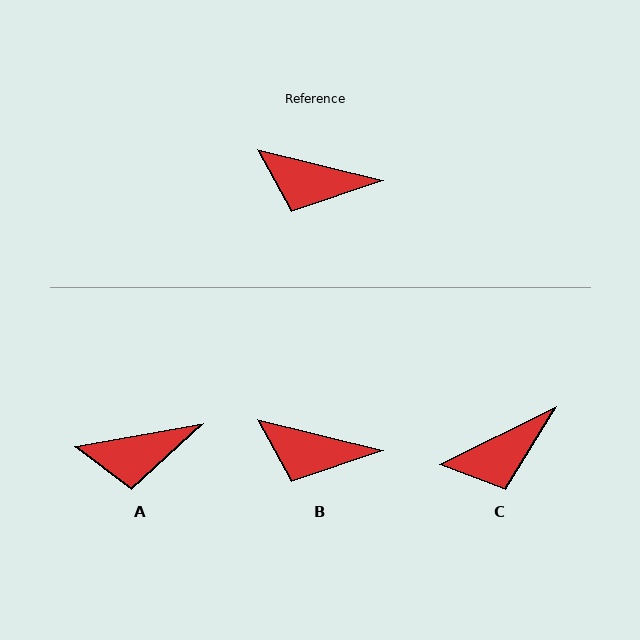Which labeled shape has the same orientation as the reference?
B.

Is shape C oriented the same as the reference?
No, it is off by about 40 degrees.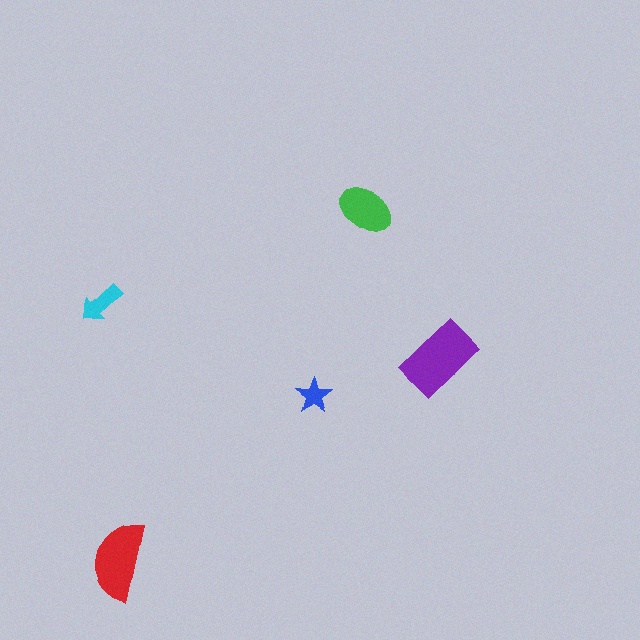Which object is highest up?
The green ellipse is topmost.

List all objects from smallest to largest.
The blue star, the cyan arrow, the green ellipse, the red semicircle, the purple rectangle.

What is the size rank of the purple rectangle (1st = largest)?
1st.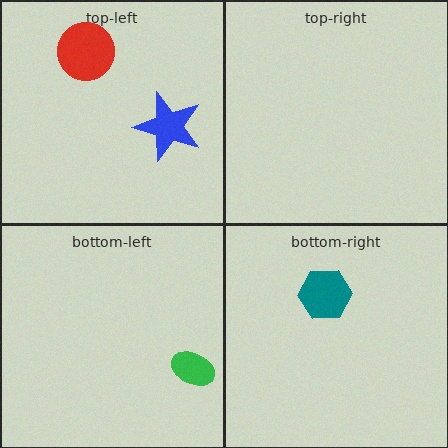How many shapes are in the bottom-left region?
1.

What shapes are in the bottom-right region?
The teal hexagon.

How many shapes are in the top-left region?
2.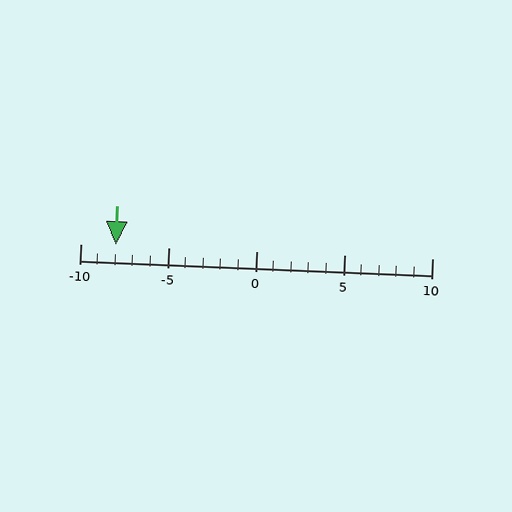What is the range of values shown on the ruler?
The ruler shows values from -10 to 10.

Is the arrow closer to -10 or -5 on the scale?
The arrow is closer to -10.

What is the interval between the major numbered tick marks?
The major tick marks are spaced 5 units apart.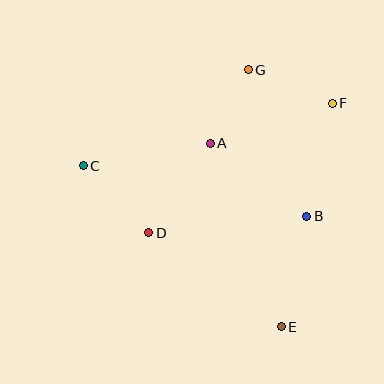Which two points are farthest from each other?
Points E and G are farthest from each other.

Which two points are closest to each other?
Points A and G are closest to each other.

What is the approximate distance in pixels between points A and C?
The distance between A and C is approximately 129 pixels.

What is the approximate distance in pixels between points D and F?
The distance between D and F is approximately 225 pixels.